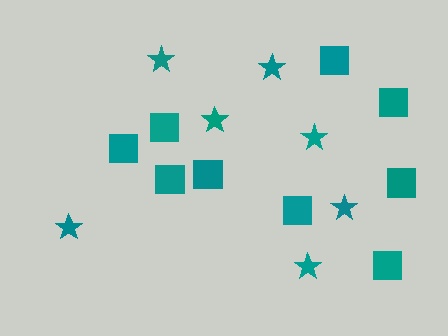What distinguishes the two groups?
There are 2 groups: one group of squares (9) and one group of stars (7).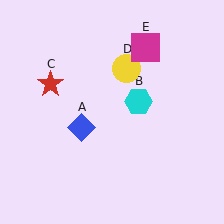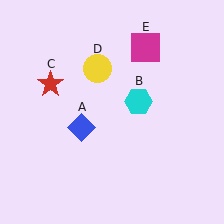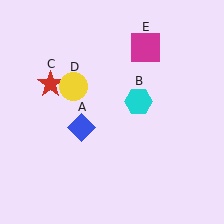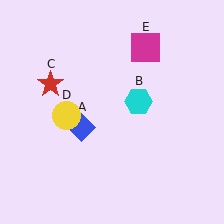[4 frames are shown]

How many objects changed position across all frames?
1 object changed position: yellow circle (object D).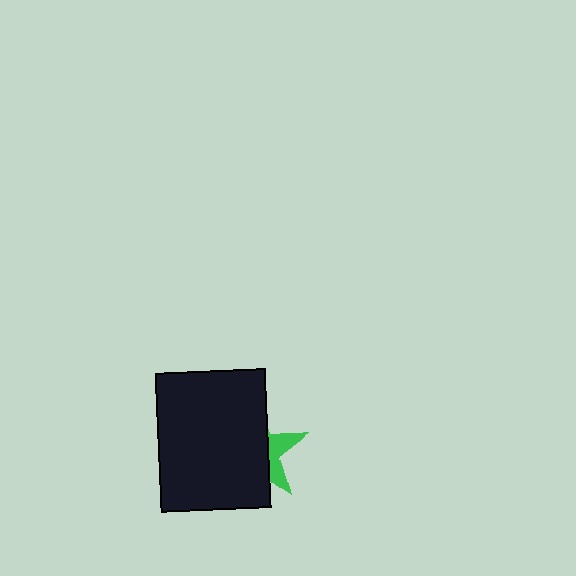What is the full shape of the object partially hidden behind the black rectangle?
The partially hidden object is a green star.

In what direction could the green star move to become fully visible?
The green star could move right. That would shift it out from behind the black rectangle entirely.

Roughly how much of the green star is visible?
A small part of it is visible (roughly 30%).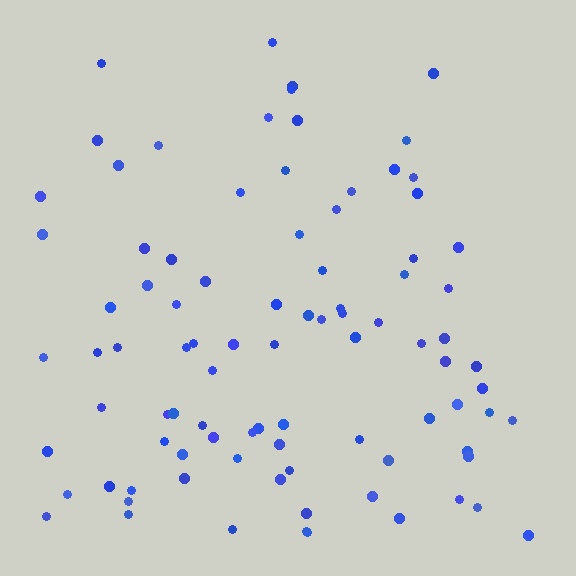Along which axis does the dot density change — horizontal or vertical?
Vertical.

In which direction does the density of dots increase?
From top to bottom, with the bottom side densest.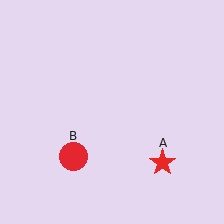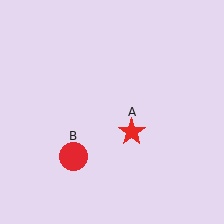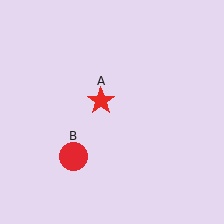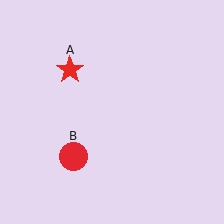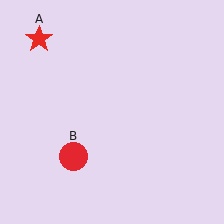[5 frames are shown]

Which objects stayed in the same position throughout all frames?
Red circle (object B) remained stationary.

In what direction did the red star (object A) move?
The red star (object A) moved up and to the left.